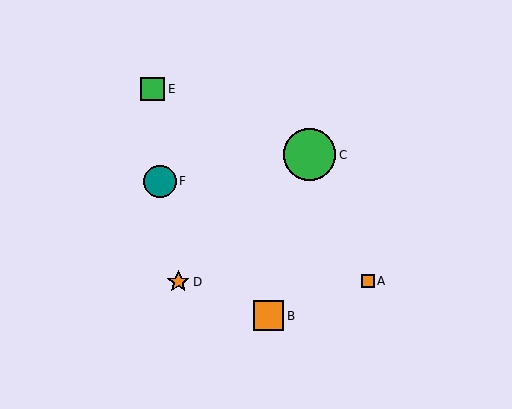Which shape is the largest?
The green circle (labeled C) is the largest.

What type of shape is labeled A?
Shape A is an orange square.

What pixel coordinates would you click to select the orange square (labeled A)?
Click at (368, 281) to select the orange square A.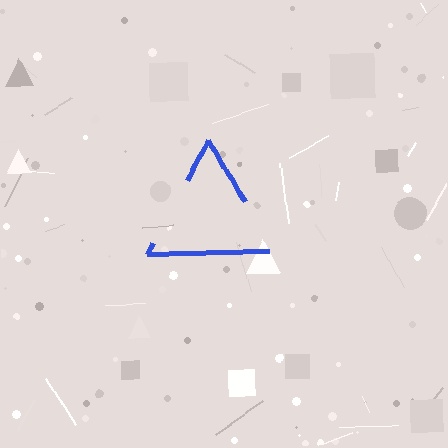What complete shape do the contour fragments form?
The contour fragments form a triangle.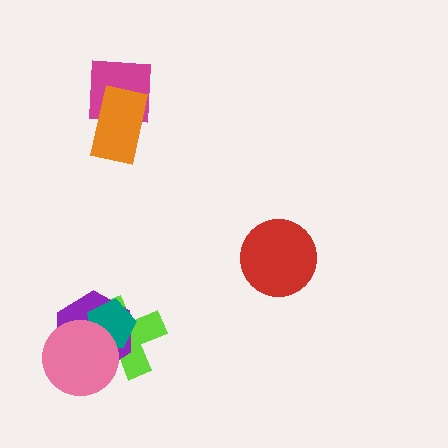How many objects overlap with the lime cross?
3 objects overlap with the lime cross.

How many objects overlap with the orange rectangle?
1 object overlaps with the orange rectangle.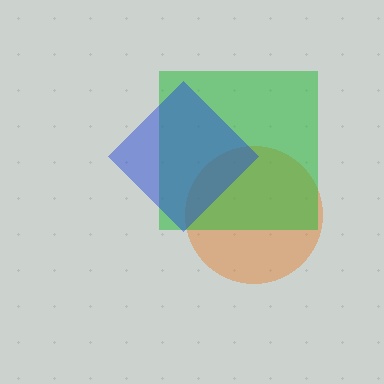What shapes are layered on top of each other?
The layered shapes are: an orange circle, a green square, a blue diamond.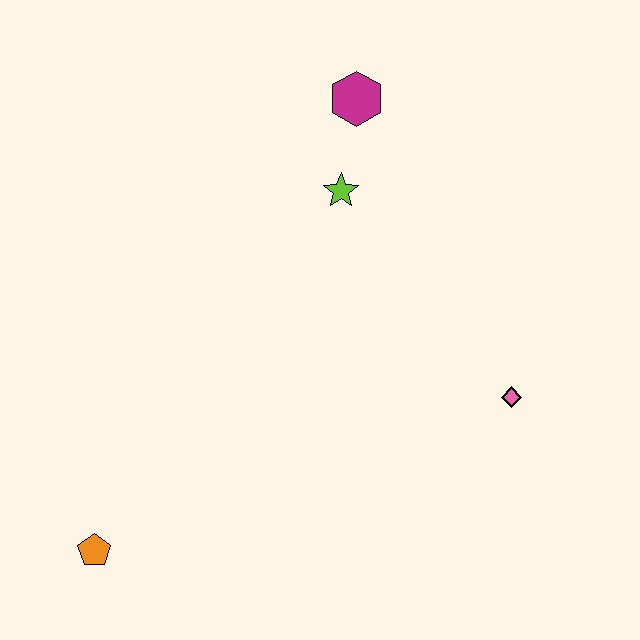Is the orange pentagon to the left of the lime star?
Yes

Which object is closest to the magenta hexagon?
The lime star is closest to the magenta hexagon.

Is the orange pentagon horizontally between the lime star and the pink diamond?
No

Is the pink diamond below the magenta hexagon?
Yes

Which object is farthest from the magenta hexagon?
The orange pentagon is farthest from the magenta hexagon.